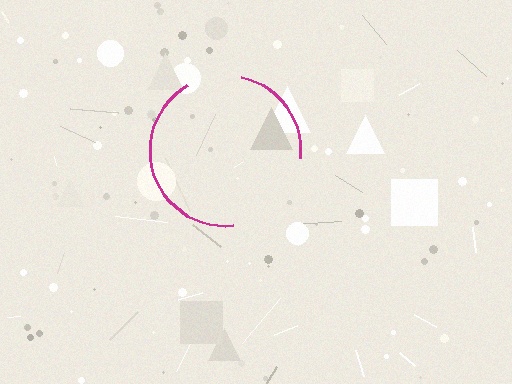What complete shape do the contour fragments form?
The contour fragments form a circle.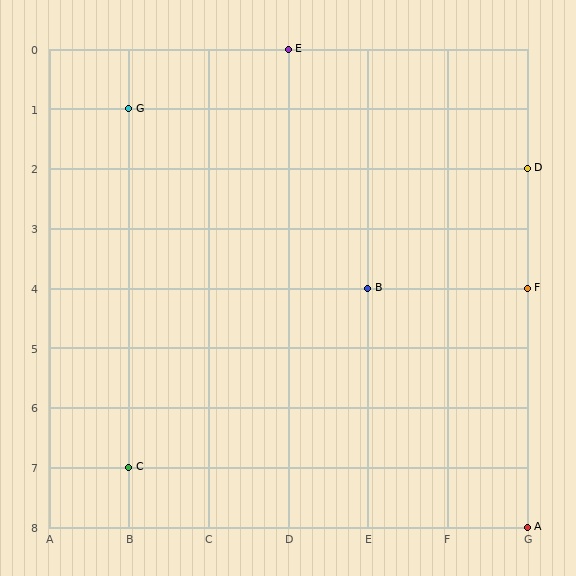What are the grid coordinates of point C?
Point C is at grid coordinates (B, 7).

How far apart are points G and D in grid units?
Points G and D are 5 columns and 1 row apart (about 5.1 grid units diagonally).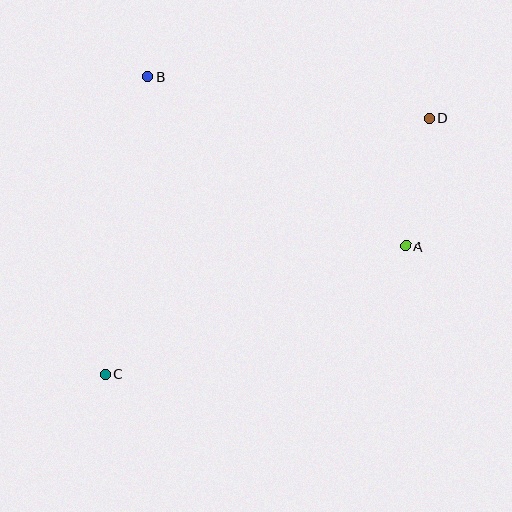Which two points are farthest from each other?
Points C and D are farthest from each other.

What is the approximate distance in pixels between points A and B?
The distance between A and B is approximately 308 pixels.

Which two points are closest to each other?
Points A and D are closest to each other.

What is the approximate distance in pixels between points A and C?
The distance between A and C is approximately 327 pixels.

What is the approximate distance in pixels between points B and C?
The distance between B and C is approximately 301 pixels.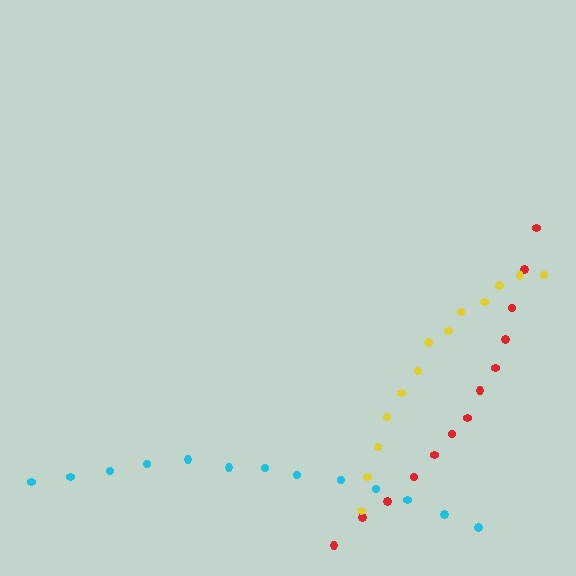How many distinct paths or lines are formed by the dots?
There are 3 distinct paths.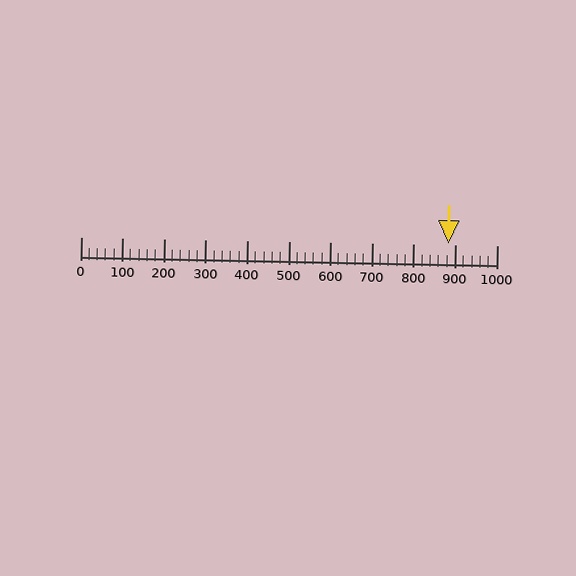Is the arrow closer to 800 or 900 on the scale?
The arrow is closer to 900.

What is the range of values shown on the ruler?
The ruler shows values from 0 to 1000.